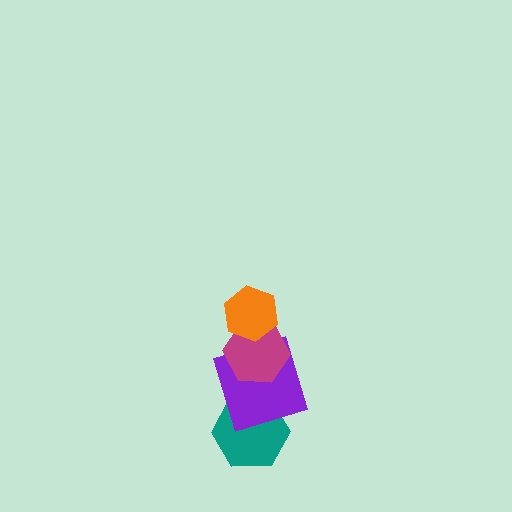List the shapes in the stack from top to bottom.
From top to bottom: the orange hexagon, the magenta hexagon, the purple square, the teal hexagon.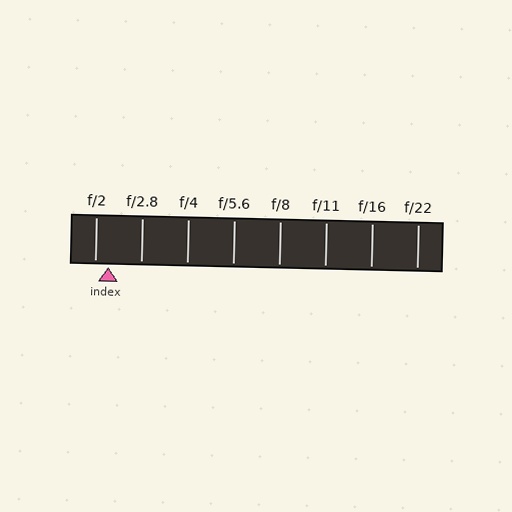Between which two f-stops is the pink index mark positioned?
The index mark is between f/2 and f/2.8.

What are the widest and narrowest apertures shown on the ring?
The widest aperture shown is f/2 and the narrowest is f/22.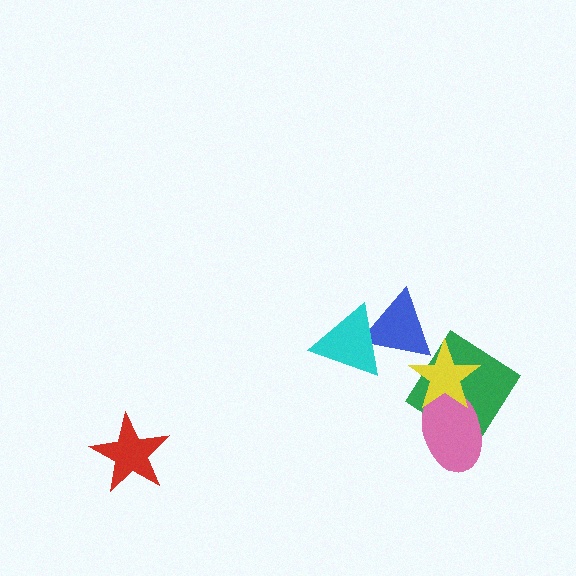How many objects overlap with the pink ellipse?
2 objects overlap with the pink ellipse.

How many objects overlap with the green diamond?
2 objects overlap with the green diamond.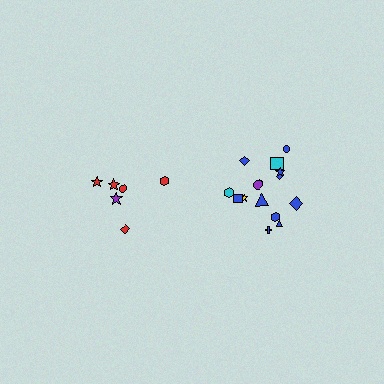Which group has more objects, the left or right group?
The right group.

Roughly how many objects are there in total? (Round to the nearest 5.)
Roughly 20 objects in total.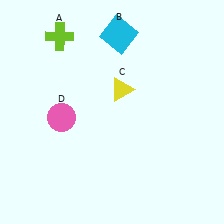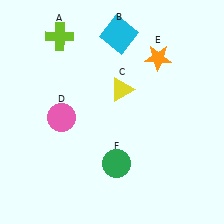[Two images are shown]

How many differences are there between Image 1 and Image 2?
There are 2 differences between the two images.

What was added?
An orange star (E), a green circle (F) were added in Image 2.